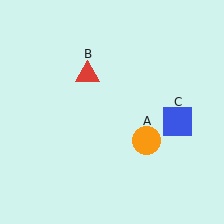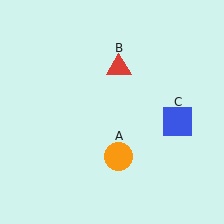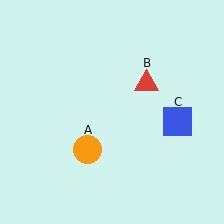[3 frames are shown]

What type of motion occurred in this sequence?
The orange circle (object A), red triangle (object B) rotated clockwise around the center of the scene.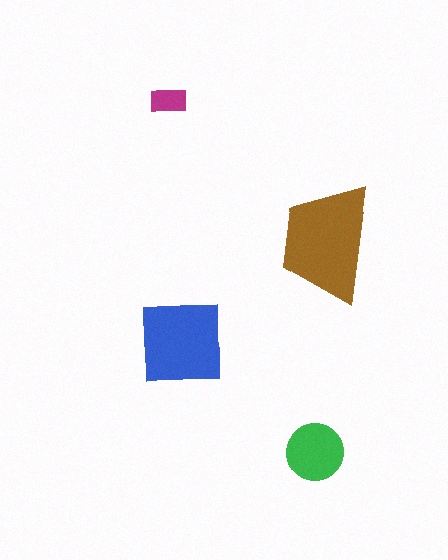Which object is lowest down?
The green circle is bottommost.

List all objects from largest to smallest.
The brown trapezoid, the blue square, the green circle, the magenta rectangle.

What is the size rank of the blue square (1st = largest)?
2nd.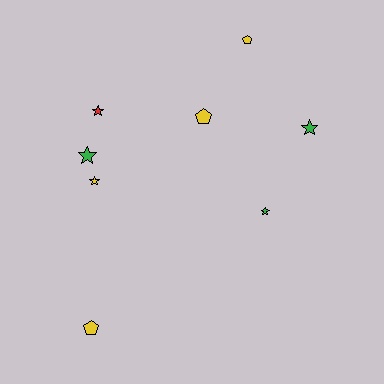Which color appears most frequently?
Yellow, with 4 objects.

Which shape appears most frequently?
Star, with 5 objects.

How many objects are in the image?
There are 8 objects.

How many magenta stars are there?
There are no magenta stars.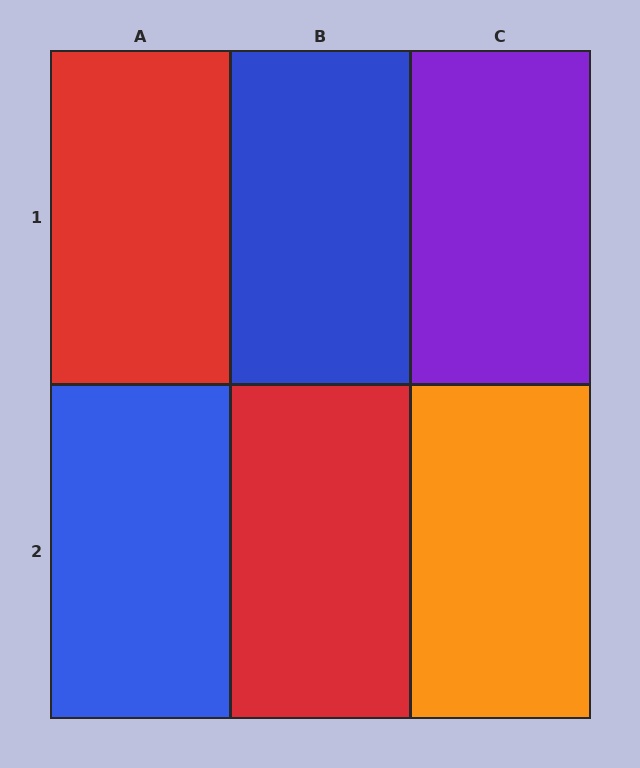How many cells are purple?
1 cell is purple.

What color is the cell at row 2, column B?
Red.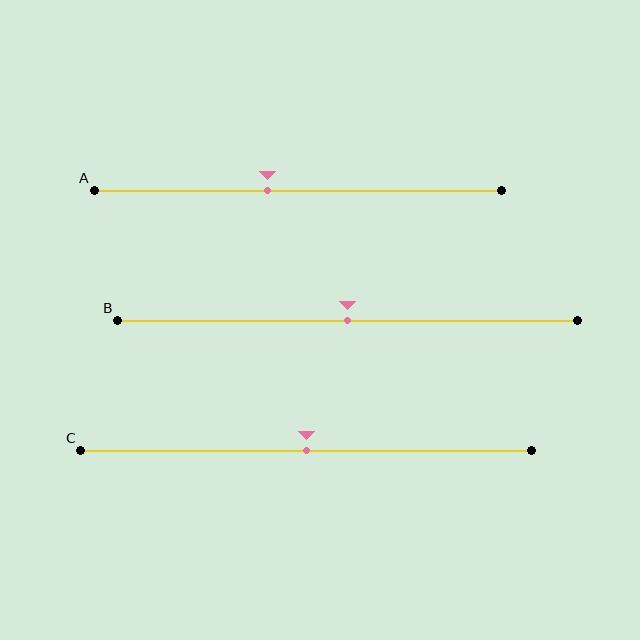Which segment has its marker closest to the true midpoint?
Segment B has its marker closest to the true midpoint.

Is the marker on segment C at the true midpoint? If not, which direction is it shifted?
Yes, the marker on segment C is at the true midpoint.